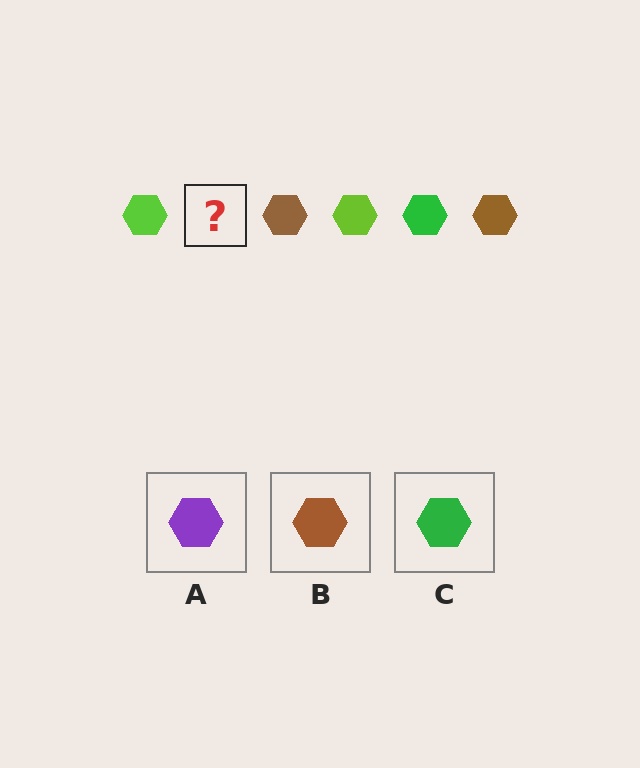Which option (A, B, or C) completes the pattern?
C.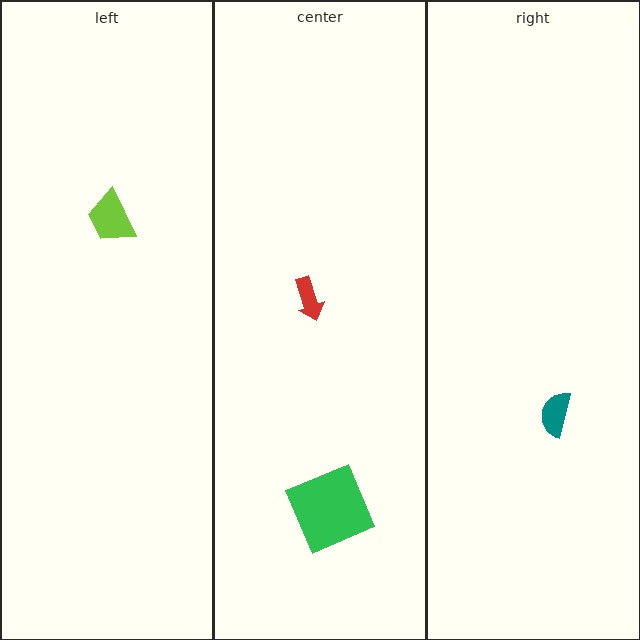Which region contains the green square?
The center region.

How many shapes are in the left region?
1.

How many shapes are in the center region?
2.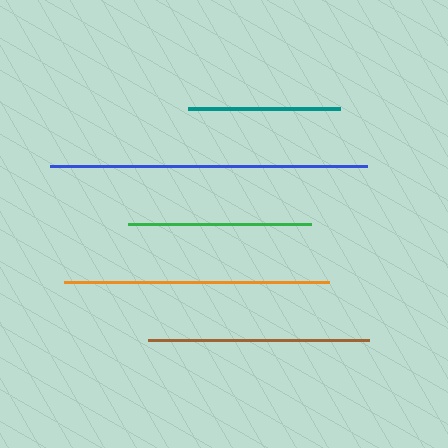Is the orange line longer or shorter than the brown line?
The orange line is longer than the brown line.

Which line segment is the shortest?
The teal line is the shortest at approximately 152 pixels.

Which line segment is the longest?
The blue line is the longest at approximately 316 pixels.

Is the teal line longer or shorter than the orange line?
The orange line is longer than the teal line.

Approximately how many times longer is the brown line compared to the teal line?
The brown line is approximately 1.5 times the length of the teal line.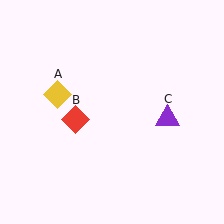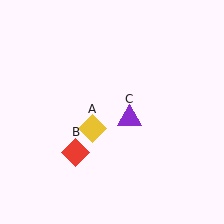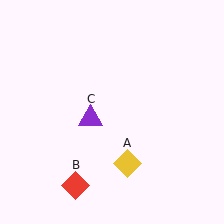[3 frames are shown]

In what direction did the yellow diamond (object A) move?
The yellow diamond (object A) moved down and to the right.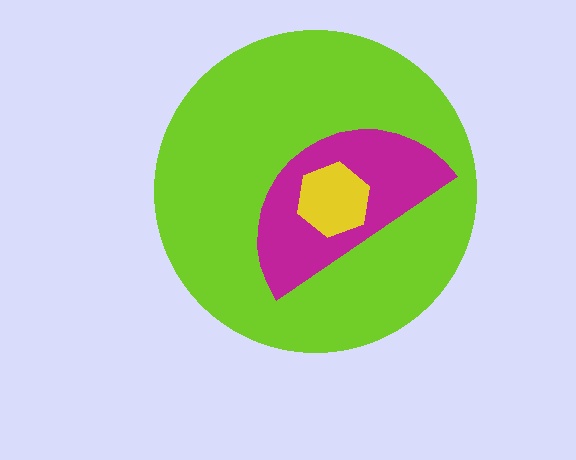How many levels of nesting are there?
3.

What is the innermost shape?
The yellow hexagon.